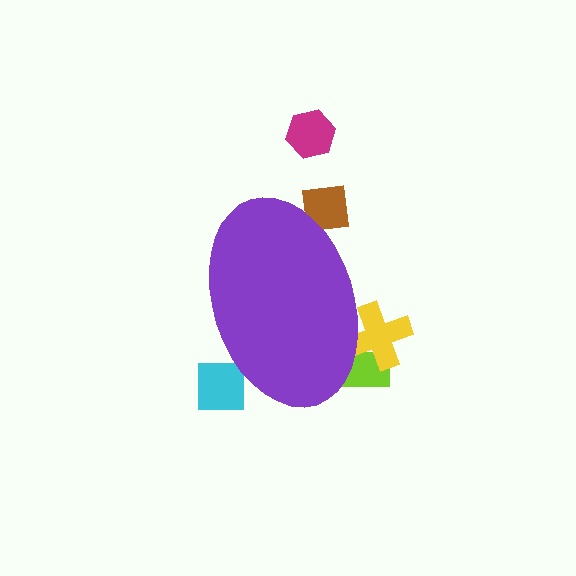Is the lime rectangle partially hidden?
Yes, the lime rectangle is partially hidden behind the purple ellipse.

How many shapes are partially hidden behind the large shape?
4 shapes are partially hidden.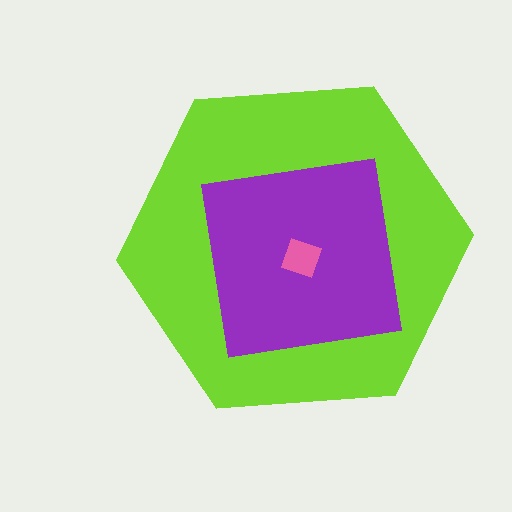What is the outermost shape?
The lime hexagon.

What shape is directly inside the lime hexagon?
The purple square.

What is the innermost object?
The pink diamond.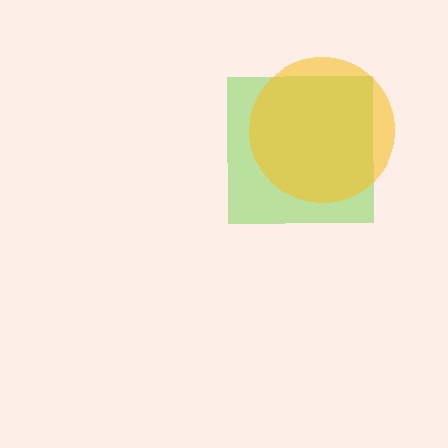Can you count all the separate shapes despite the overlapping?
Yes, there are 2 separate shapes.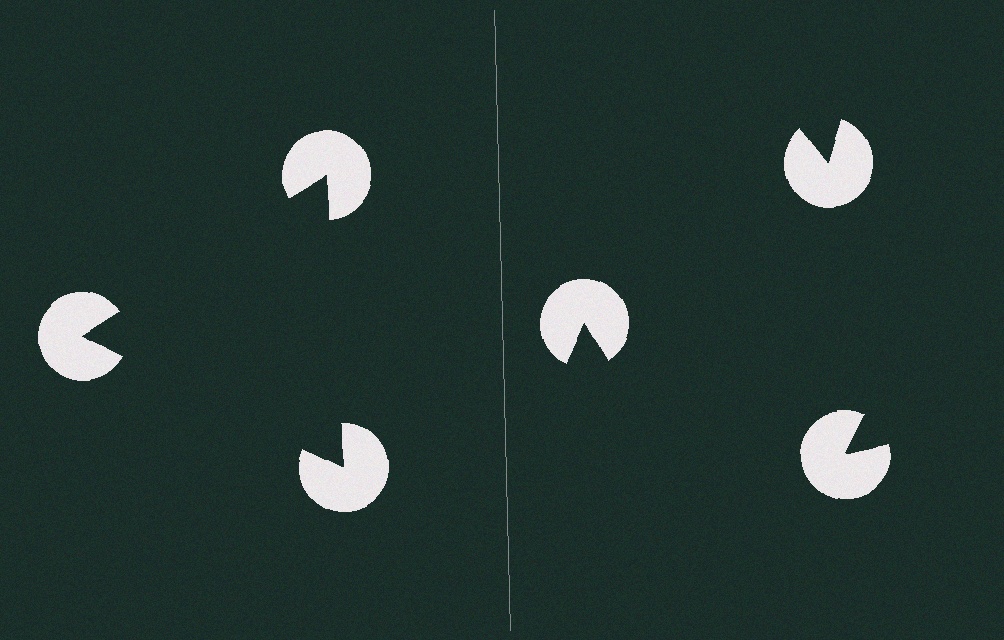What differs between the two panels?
The pac-man discs are positioned identically on both sides; only the wedge orientations differ. On the left they align to a triangle; on the right they are misaligned.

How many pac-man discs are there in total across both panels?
6 — 3 on each side.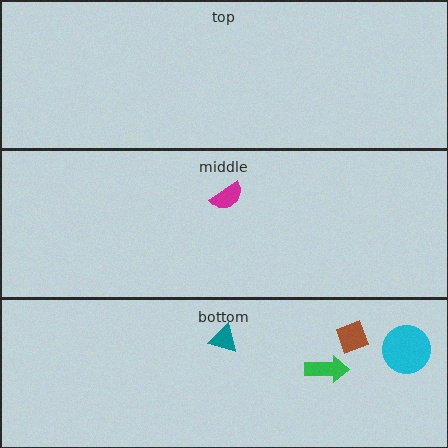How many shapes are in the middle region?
1.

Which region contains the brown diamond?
The bottom region.